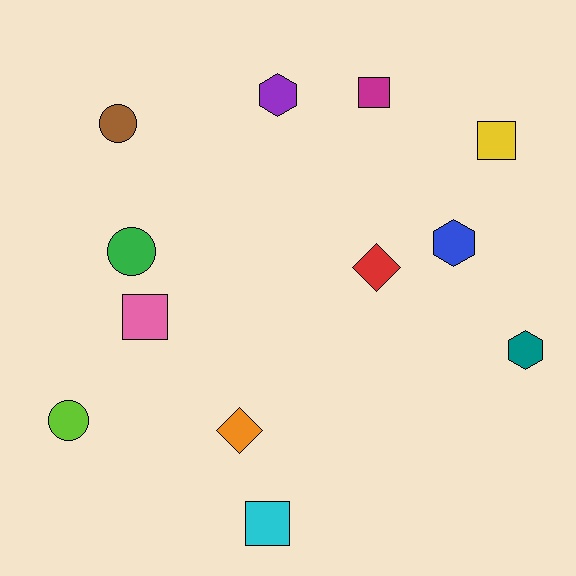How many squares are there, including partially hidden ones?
There are 4 squares.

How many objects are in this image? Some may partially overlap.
There are 12 objects.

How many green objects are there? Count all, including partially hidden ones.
There is 1 green object.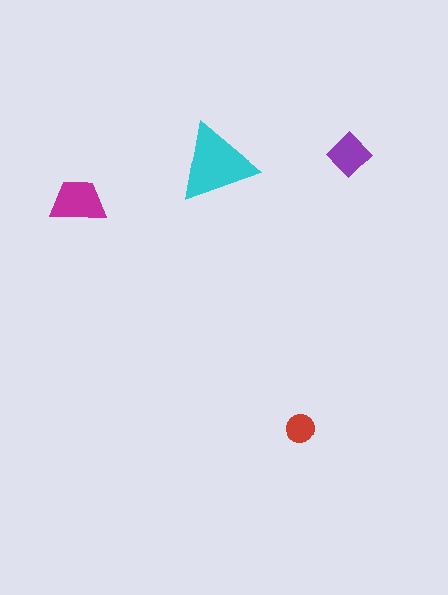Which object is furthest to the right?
The purple diamond is rightmost.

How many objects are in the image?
There are 4 objects in the image.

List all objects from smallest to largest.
The red circle, the purple diamond, the magenta trapezoid, the cyan triangle.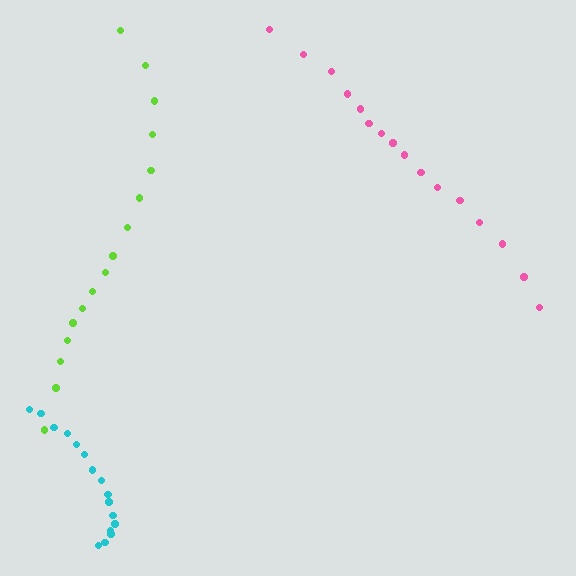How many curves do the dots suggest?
There are 3 distinct paths.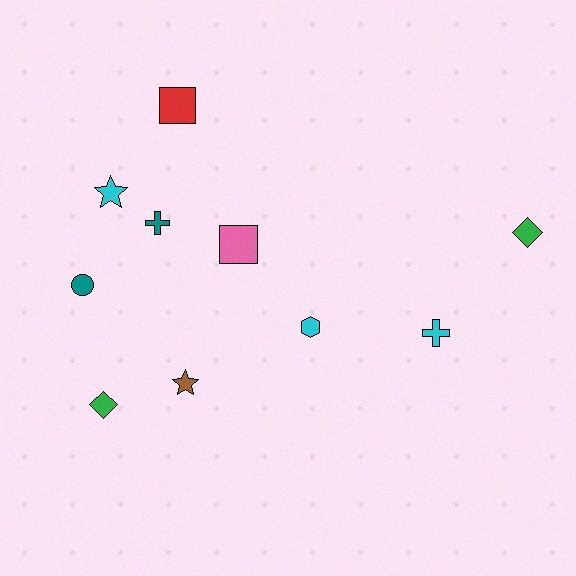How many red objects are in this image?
There is 1 red object.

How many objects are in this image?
There are 10 objects.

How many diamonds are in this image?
There are 2 diamonds.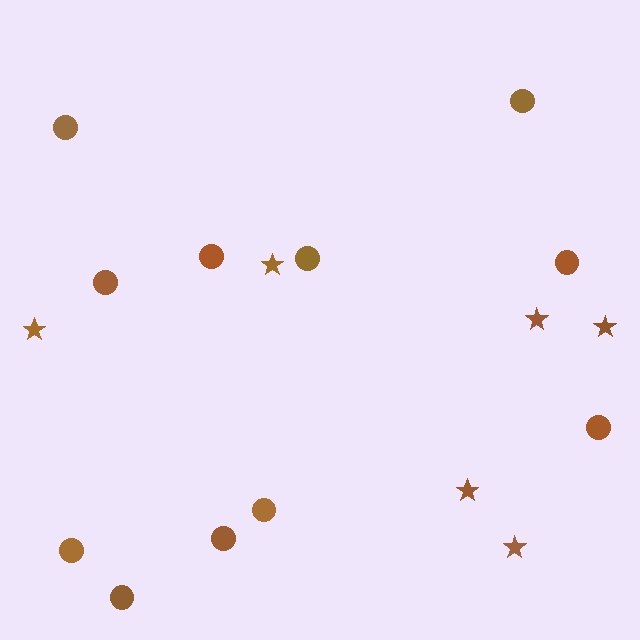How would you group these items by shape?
There are 2 groups: one group of stars (6) and one group of circles (11).